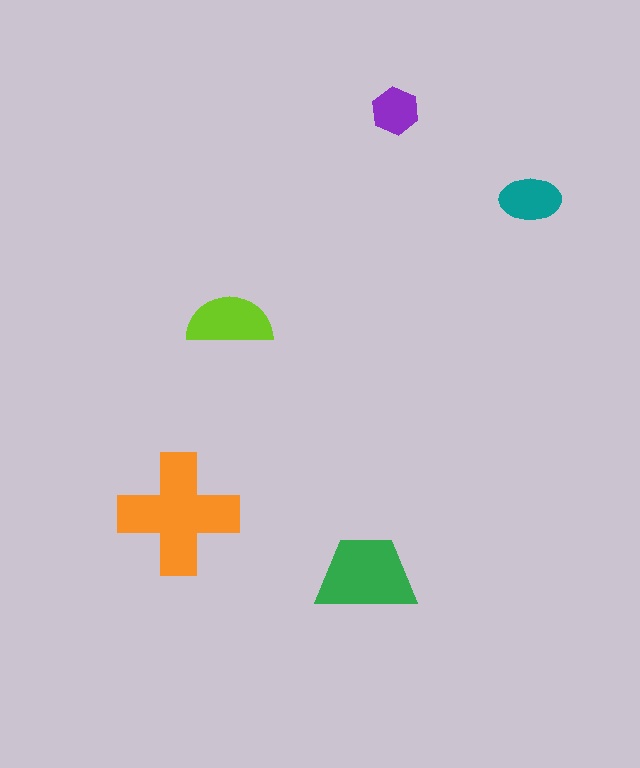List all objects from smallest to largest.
The purple hexagon, the teal ellipse, the lime semicircle, the green trapezoid, the orange cross.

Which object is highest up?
The purple hexagon is topmost.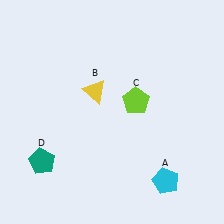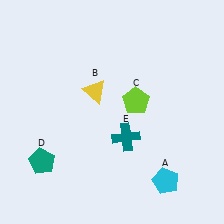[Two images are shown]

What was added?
A teal cross (E) was added in Image 2.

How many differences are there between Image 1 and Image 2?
There is 1 difference between the two images.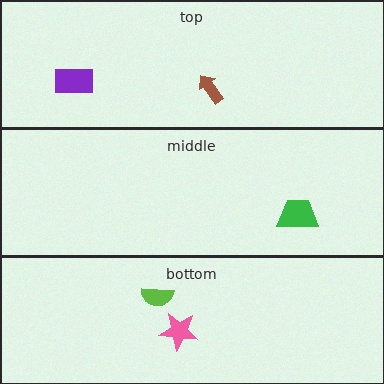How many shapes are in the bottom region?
2.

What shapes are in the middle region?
The green trapezoid.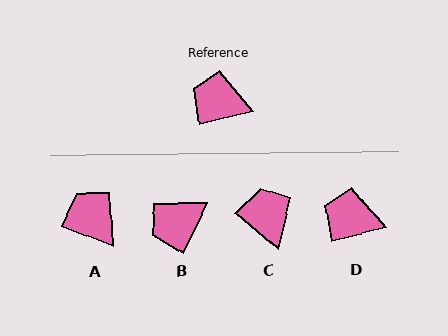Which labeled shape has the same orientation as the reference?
D.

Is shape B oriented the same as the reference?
No, it is off by about 51 degrees.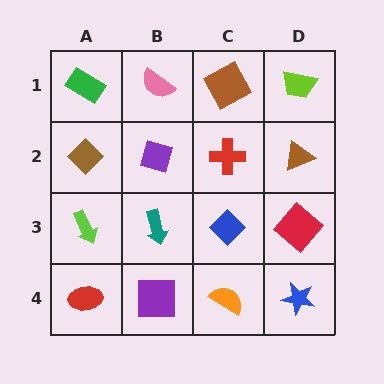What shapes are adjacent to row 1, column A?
A brown diamond (row 2, column A), a pink semicircle (row 1, column B).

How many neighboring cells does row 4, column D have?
2.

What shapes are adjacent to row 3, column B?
A purple diamond (row 2, column B), a purple square (row 4, column B), a lime arrow (row 3, column A), a blue diamond (row 3, column C).